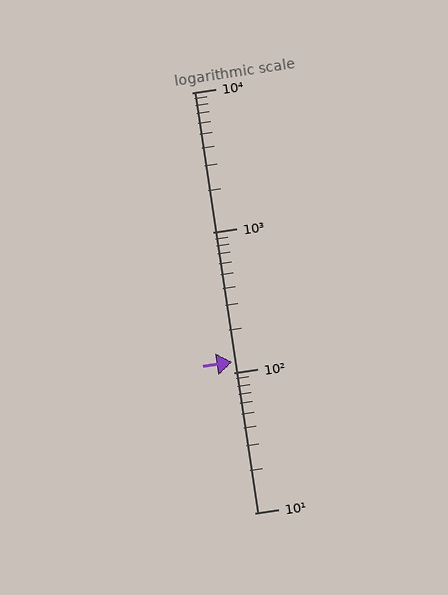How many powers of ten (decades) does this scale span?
The scale spans 3 decades, from 10 to 10000.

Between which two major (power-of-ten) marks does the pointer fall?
The pointer is between 100 and 1000.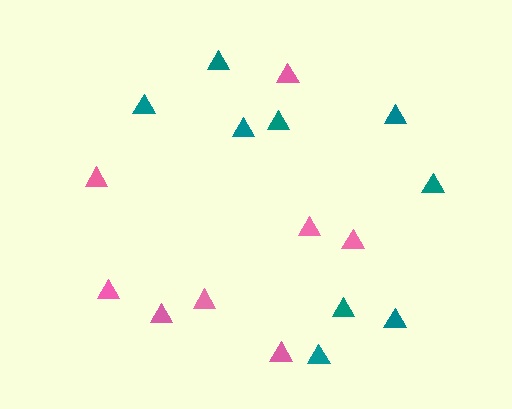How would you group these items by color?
There are 2 groups: one group of pink triangles (8) and one group of teal triangles (9).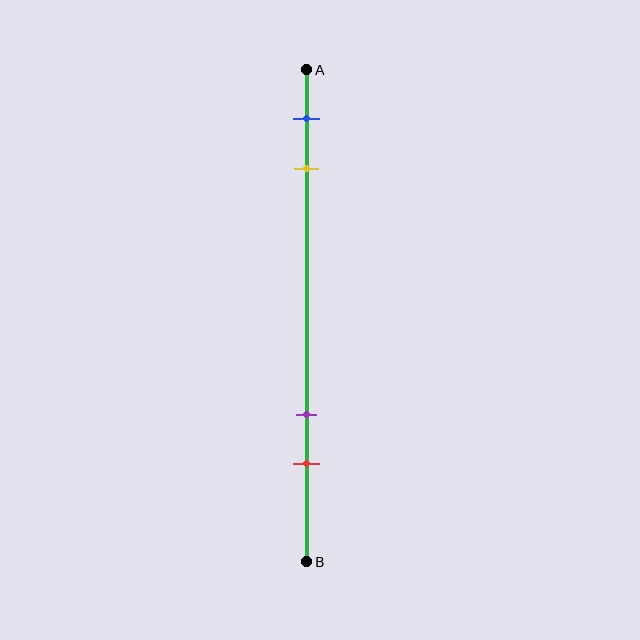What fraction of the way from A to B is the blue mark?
The blue mark is approximately 10% (0.1) of the way from A to B.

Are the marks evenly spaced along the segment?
No, the marks are not evenly spaced.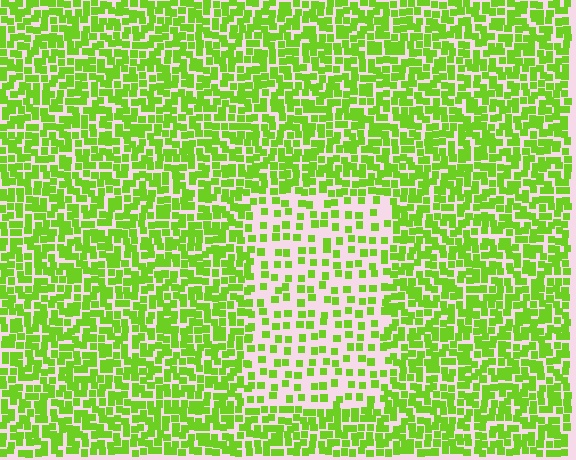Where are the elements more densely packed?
The elements are more densely packed outside the rectangle boundary.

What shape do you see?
I see a rectangle.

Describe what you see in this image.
The image contains small lime elements arranged at two different densities. A rectangle-shaped region is visible where the elements are less densely packed than the surrounding area.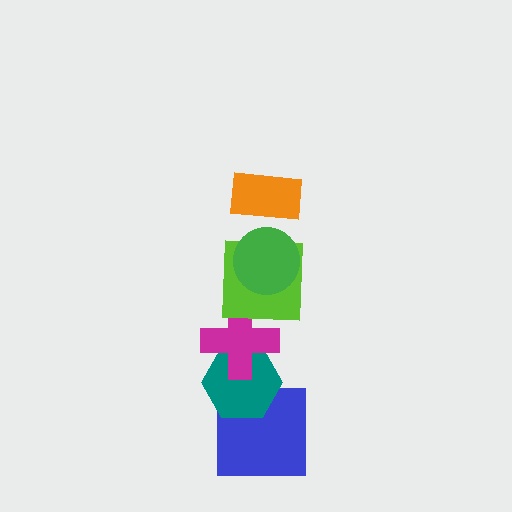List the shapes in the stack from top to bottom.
From top to bottom: the orange rectangle, the green circle, the lime square, the magenta cross, the teal hexagon, the blue square.